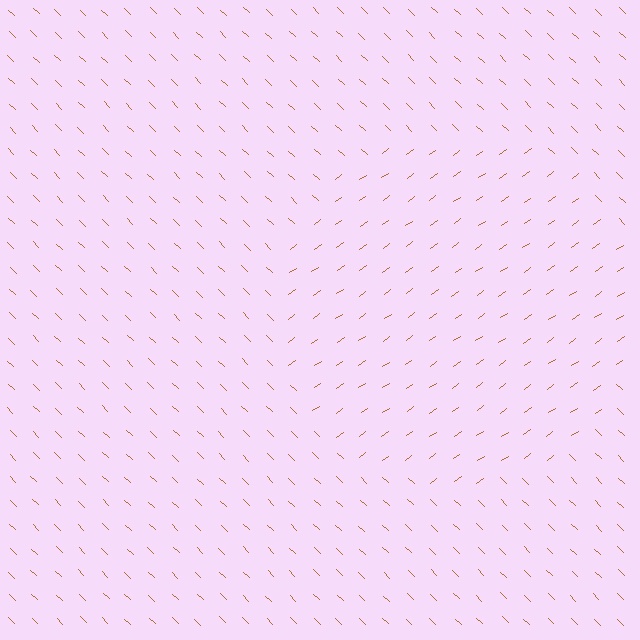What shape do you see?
I see a circle.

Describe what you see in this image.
The image is filled with small brown line segments. A circle region in the image has lines oriented differently from the surrounding lines, creating a visible texture boundary.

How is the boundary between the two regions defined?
The boundary is defined purely by a change in line orientation (approximately 79 degrees difference). All lines are the same color and thickness.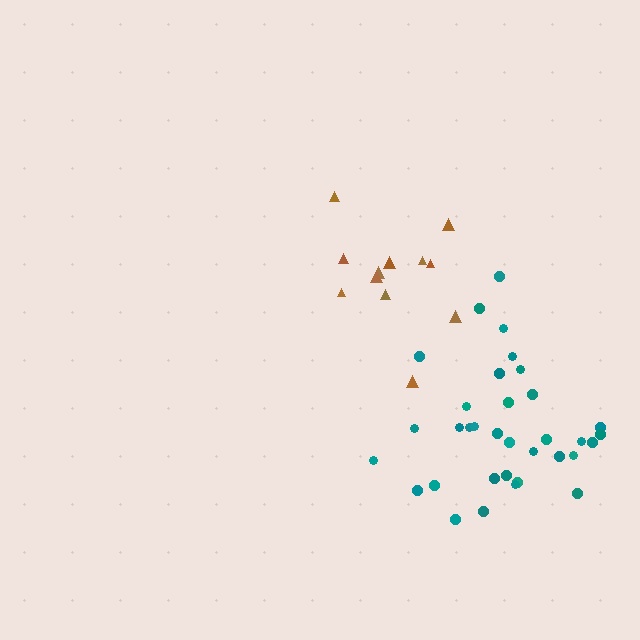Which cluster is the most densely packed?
Teal.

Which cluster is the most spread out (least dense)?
Brown.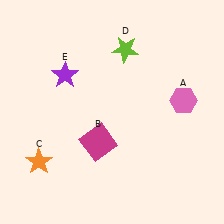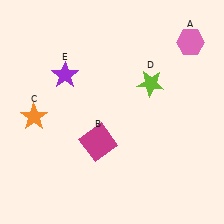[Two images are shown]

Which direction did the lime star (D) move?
The lime star (D) moved down.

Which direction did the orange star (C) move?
The orange star (C) moved up.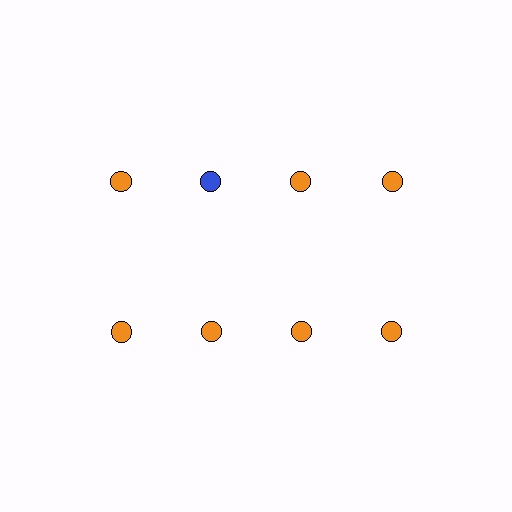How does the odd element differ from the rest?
It has a different color: blue instead of orange.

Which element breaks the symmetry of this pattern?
The blue circle in the top row, second from left column breaks the symmetry. All other shapes are orange circles.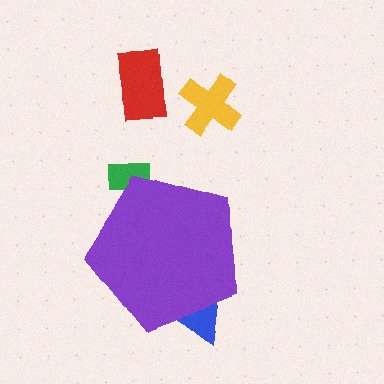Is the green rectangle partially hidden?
Yes, the green rectangle is partially hidden behind the purple pentagon.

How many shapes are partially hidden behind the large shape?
2 shapes are partially hidden.